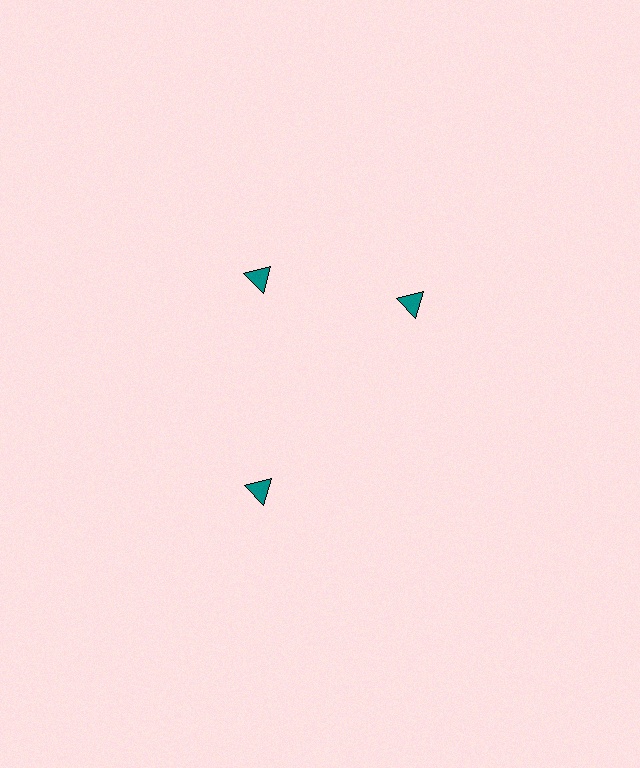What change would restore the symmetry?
The symmetry would be restored by rotating it back into even spacing with its neighbors so that all 3 triangles sit at equal angles and equal distance from the center.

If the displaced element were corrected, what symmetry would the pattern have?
It would have 3-fold rotational symmetry — the pattern would map onto itself every 120 degrees.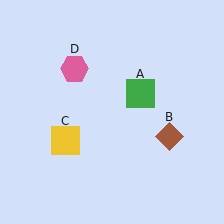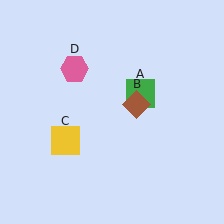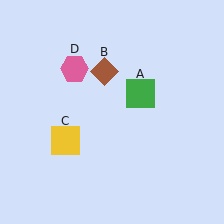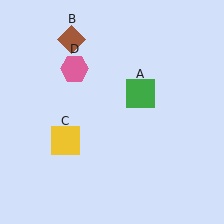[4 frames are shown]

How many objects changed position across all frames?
1 object changed position: brown diamond (object B).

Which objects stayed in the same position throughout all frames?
Green square (object A) and yellow square (object C) and pink hexagon (object D) remained stationary.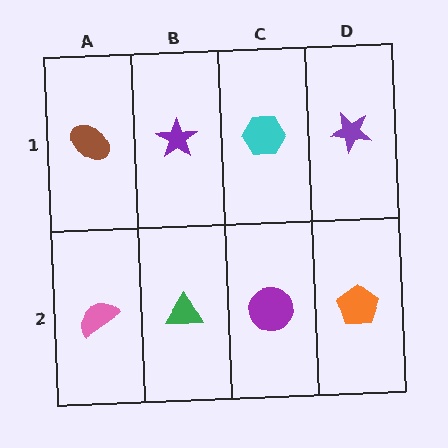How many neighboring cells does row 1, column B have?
3.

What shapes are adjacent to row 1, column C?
A purple circle (row 2, column C), a purple star (row 1, column B), a purple star (row 1, column D).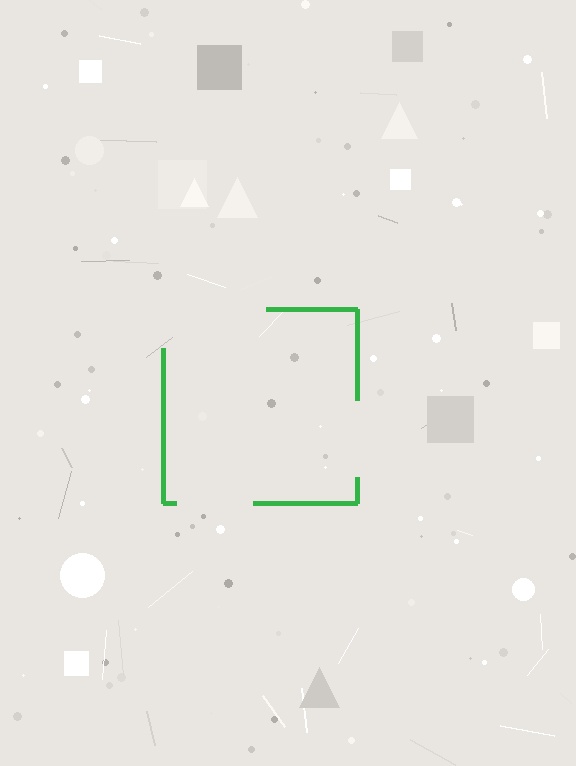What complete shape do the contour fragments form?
The contour fragments form a square.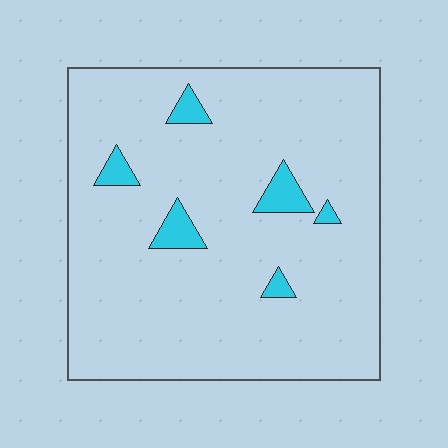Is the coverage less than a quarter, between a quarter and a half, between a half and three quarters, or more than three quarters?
Less than a quarter.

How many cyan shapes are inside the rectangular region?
6.